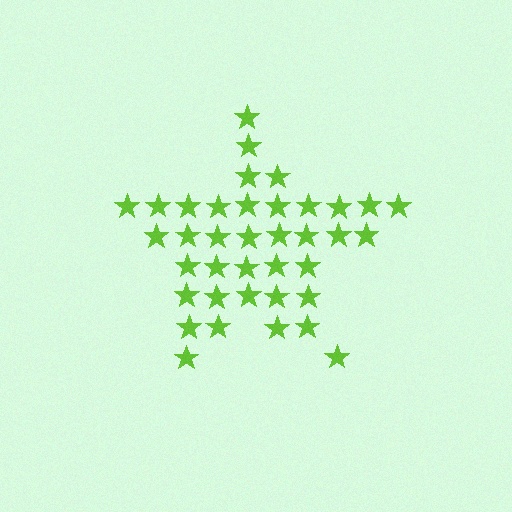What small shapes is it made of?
It is made of small stars.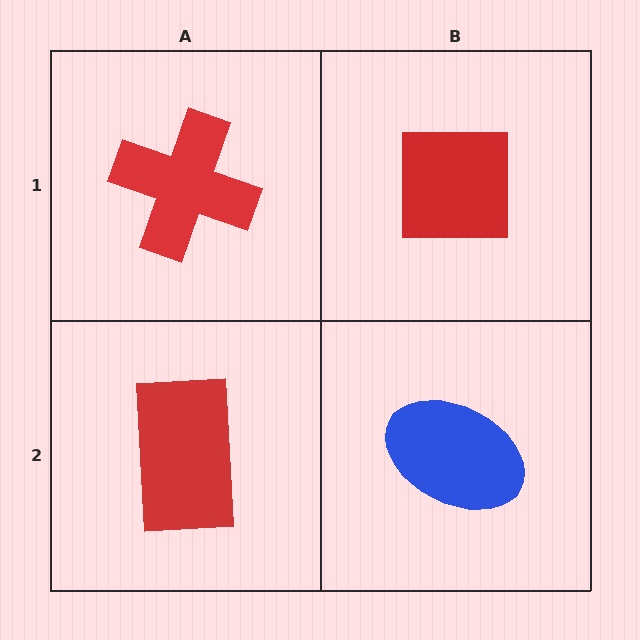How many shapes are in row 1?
2 shapes.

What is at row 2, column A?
A red rectangle.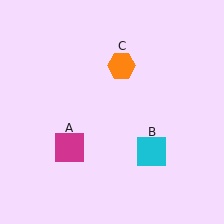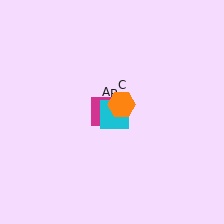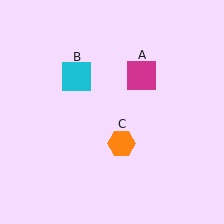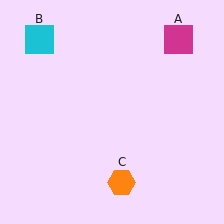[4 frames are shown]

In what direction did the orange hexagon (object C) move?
The orange hexagon (object C) moved down.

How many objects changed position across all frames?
3 objects changed position: magenta square (object A), cyan square (object B), orange hexagon (object C).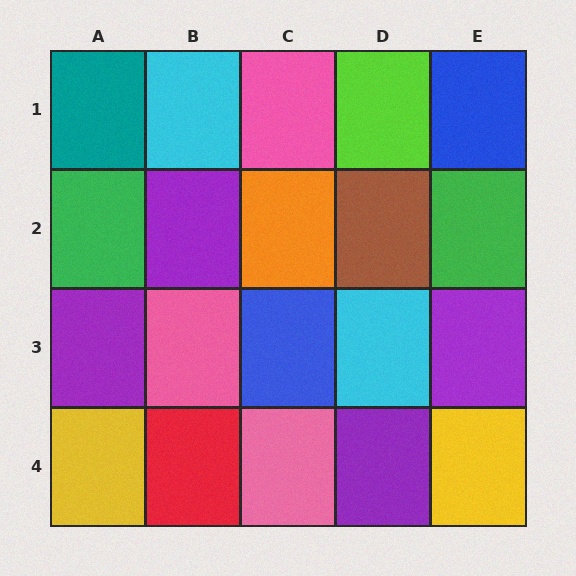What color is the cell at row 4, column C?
Pink.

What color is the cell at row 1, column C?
Pink.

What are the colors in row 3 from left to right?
Purple, pink, blue, cyan, purple.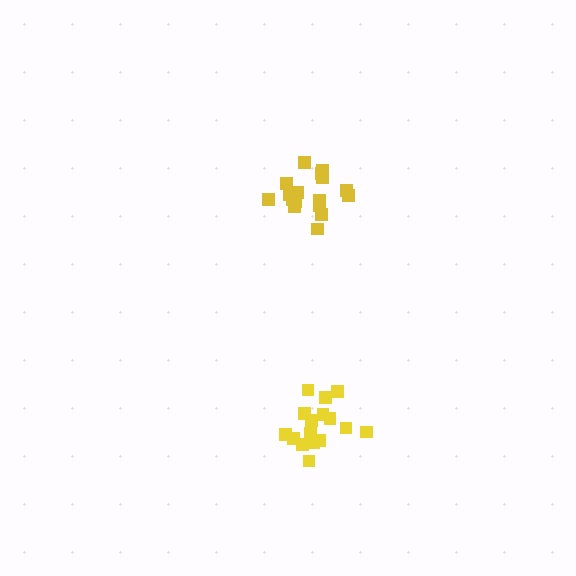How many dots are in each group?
Group 1: 16 dots, Group 2: 17 dots (33 total).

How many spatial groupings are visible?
There are 2 spatial groupings.